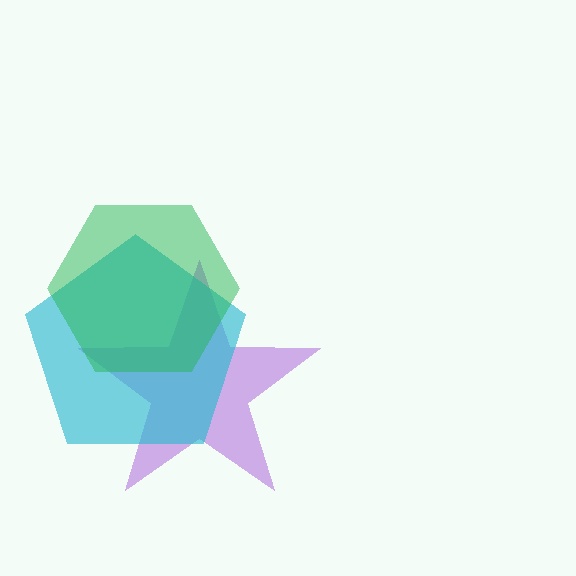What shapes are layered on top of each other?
The layered shapes are: a purple star, a cyan pentagon, a green hexagon.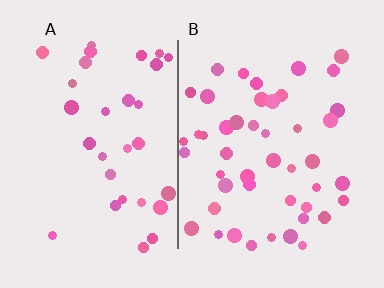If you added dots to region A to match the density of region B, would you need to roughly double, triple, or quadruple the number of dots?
Approximately double.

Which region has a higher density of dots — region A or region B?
B (the right).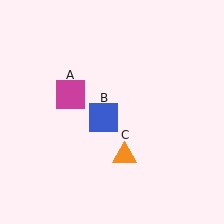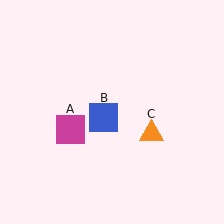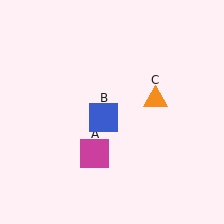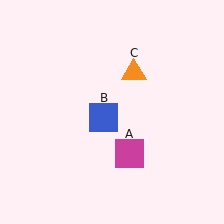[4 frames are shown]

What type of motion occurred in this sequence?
The magenta square (object A), orange triangle (object C) rotated counterclockwise around the center of the scene.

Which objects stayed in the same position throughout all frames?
Blue square (object B) remained stationary.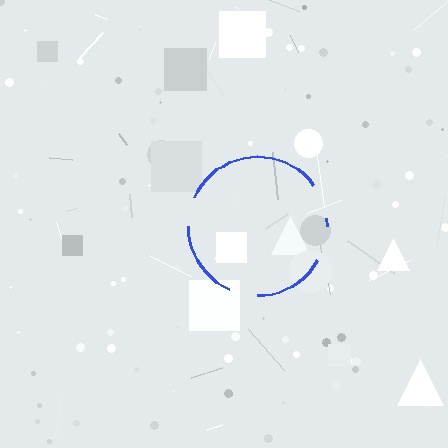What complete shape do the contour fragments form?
The contour fragments form a circle.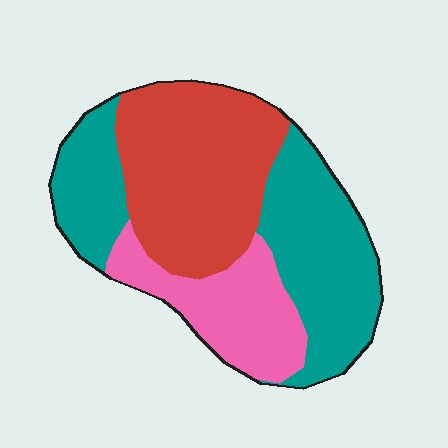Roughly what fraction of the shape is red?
Red takes up about three eighths (3/8) of the shape.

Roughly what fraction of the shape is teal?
Teal covers 41% of the shape.